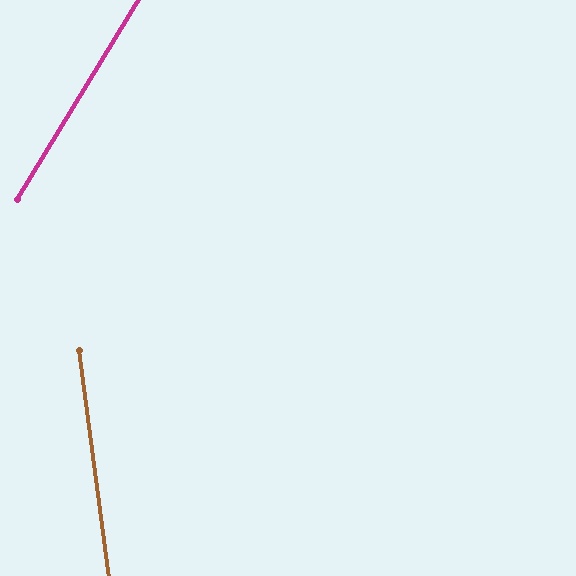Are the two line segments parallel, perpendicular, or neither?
Neither parallel nor perpendicular — they differ by about 39°.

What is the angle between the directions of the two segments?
Approximately 39 degrees.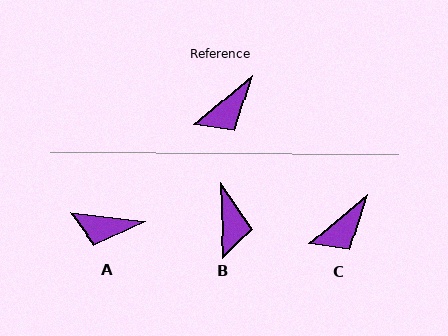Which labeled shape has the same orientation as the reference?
C.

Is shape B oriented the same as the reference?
No, it is off by about 52 degrees.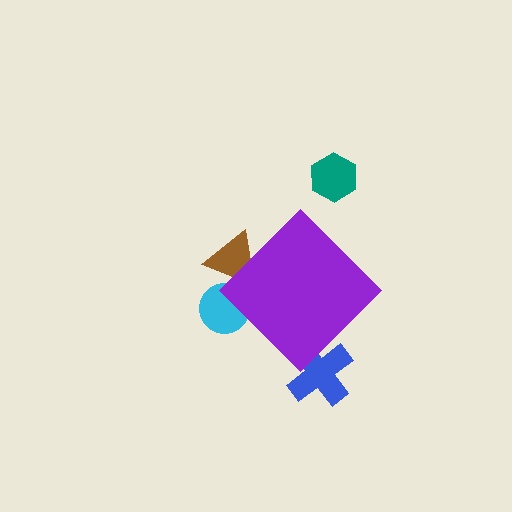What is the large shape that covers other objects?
A purple diamond.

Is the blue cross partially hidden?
Yes, the blue cross is partially hidden behind the purple diamond.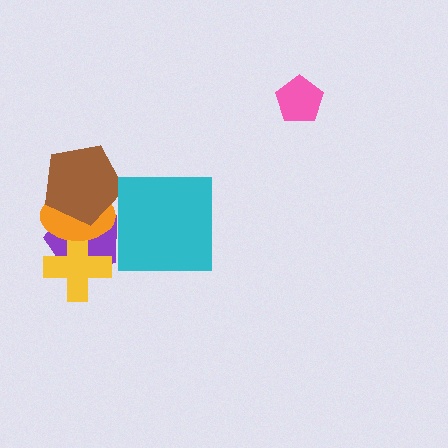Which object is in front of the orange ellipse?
The brown pentagon is in front of the orange ellipse.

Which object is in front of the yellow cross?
The orange ellipse is in front of the yellow cross.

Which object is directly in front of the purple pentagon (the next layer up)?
The yellow cross is directly in front of the purple pentagon.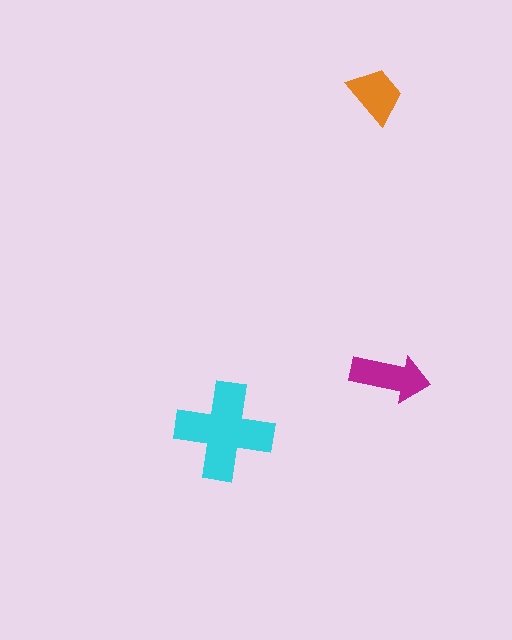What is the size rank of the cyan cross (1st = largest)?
1st.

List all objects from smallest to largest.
The orange trapezoid, the magenta arrow, the cyan cross.